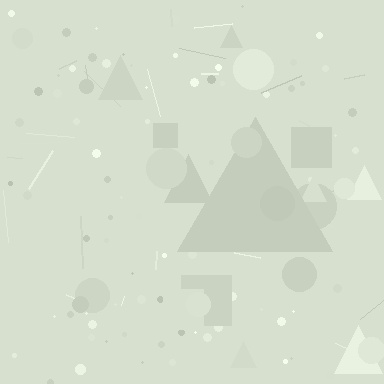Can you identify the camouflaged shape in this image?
The camouflaged shape is a triangle.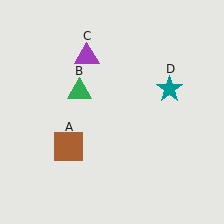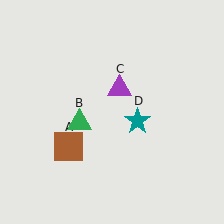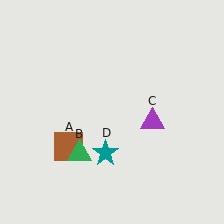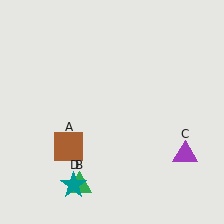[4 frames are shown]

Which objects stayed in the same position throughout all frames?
Brown square (object A) remained stationary.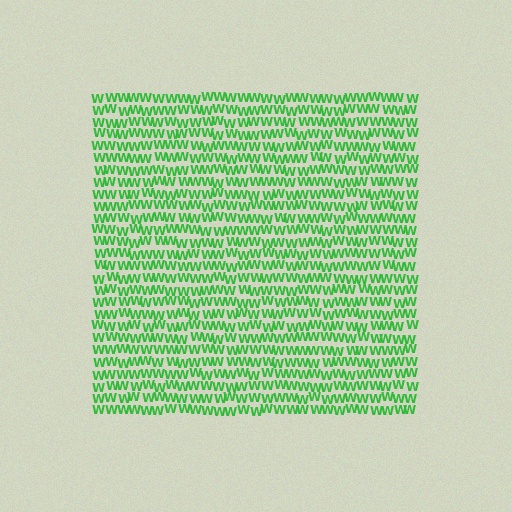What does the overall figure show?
The overall figure shows a square.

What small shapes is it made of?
It is made of small letter W's.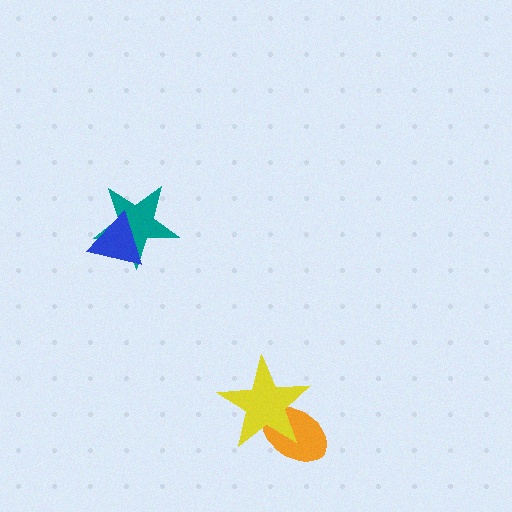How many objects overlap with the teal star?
1 object overlaps with the teal star.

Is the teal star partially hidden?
Yes, it is partially covered by another shape.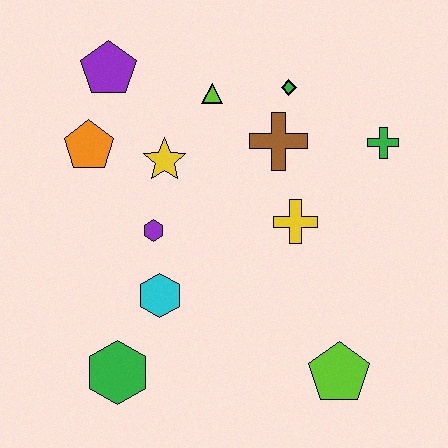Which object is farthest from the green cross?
The green hexagon is farthest from the green cross.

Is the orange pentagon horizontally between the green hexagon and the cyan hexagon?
No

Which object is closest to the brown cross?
The green diamond is closest to the brown cross.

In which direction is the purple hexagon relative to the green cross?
The purple hexagon is to the left of the green cross.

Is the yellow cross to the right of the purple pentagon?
Yes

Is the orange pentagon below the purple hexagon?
No